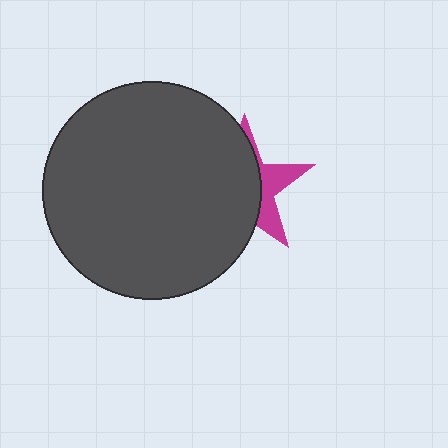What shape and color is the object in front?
The object in front is a dark gray circle.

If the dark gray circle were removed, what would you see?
You would see the complete magenta star.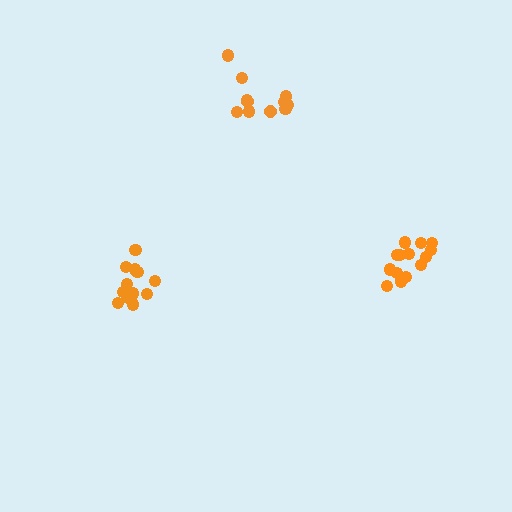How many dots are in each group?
Group 1: 14 dots, Group 2: 11 dots, Group 3: 12 dots (37 total).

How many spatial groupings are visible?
There are 3 spatial groupings.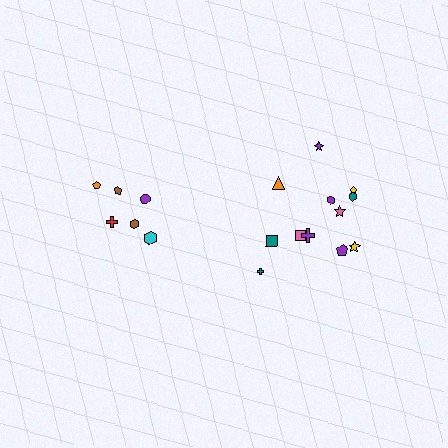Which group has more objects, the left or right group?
The right group.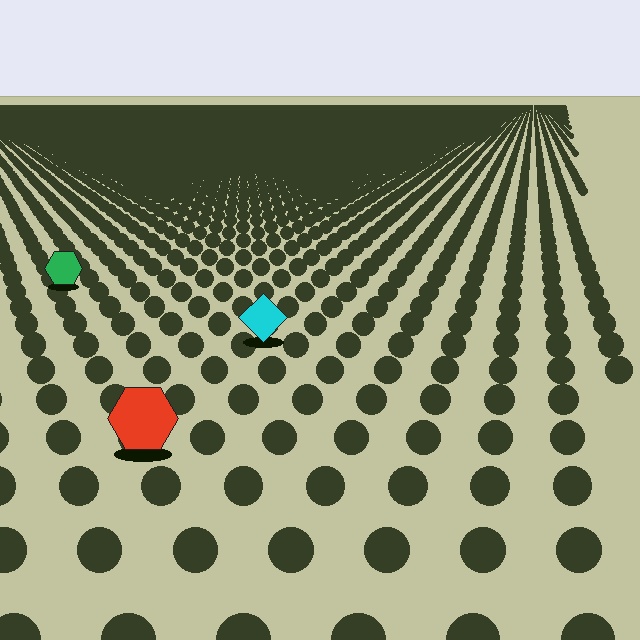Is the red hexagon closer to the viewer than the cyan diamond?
Yes. The red hexagon is closer — you can tell from the texture gradient: the ground texture is coarser near it.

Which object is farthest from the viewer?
The green hexagon is farthest from the viewer. It appears smaller and the ground texture around it is denser.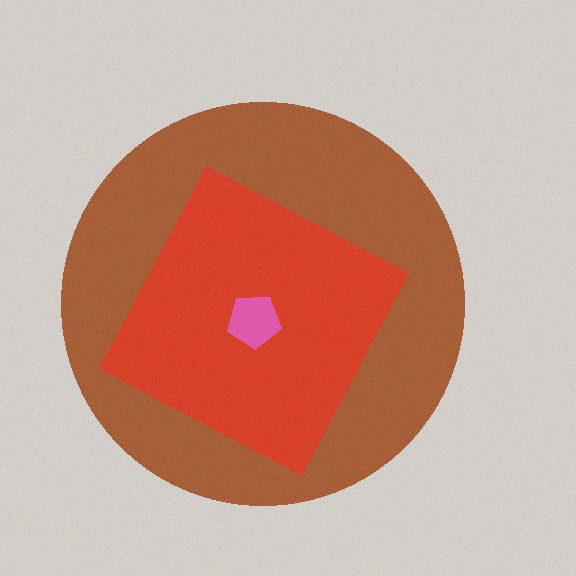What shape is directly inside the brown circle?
The red square.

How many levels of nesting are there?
3.